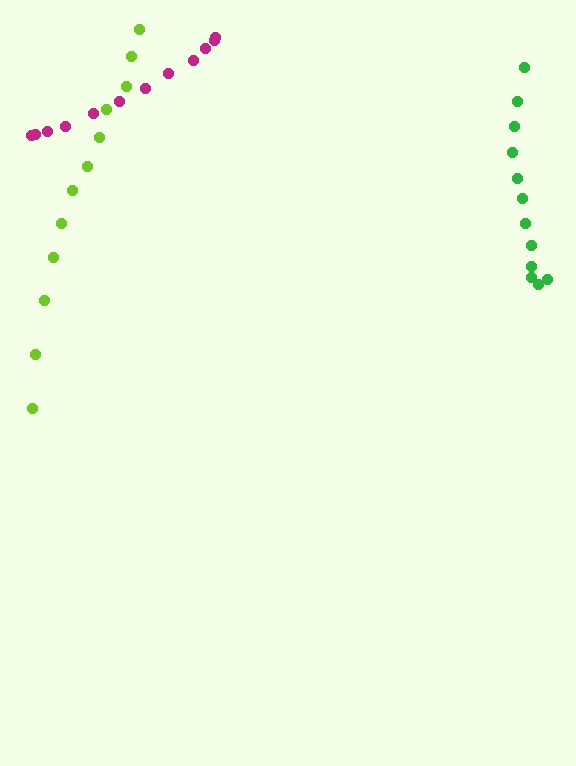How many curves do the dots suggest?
There are 3 distinct paths.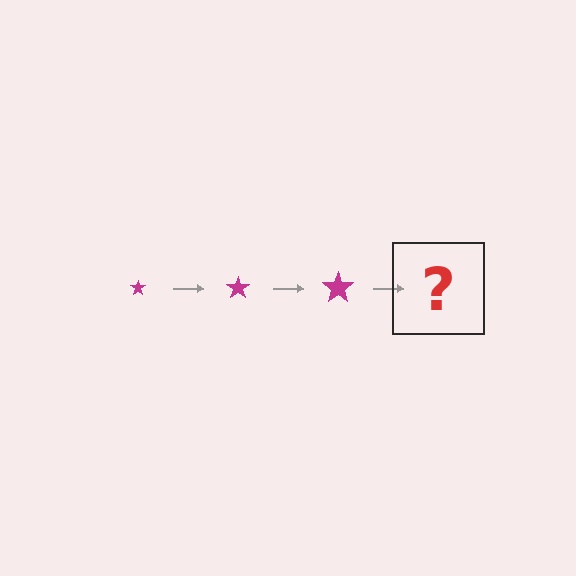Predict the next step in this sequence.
The next step is a magenta star, larger than the previous one.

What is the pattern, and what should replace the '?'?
The pattern is that the star gets progressively larger each step. The '?' should be a magenta star, larger than the previous one.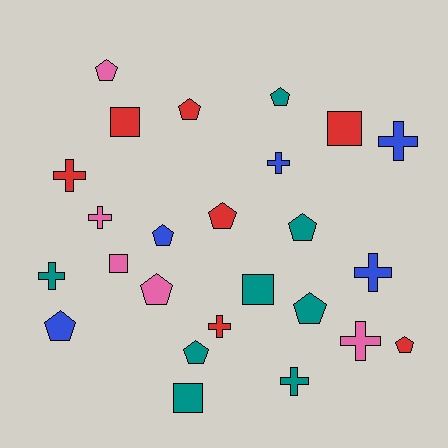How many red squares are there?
There are 2 red squares.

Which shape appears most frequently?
Pentagon, with 11 objects.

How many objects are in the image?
There are 25 objects.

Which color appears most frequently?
Teal, with 8 objects.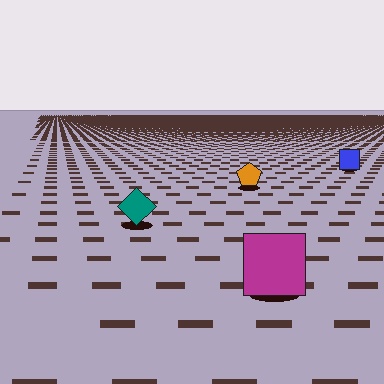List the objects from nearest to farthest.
From nearest to farthest: the magenta square, the teal diamond, the orange pentagon, the blue square.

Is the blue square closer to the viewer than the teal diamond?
No. The teal diamond is closer — you can tell from the texture gradient: the ground texture is coarser near it.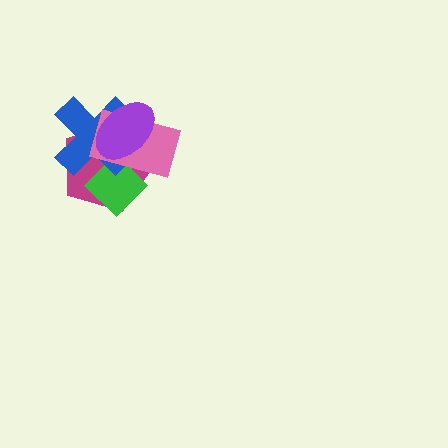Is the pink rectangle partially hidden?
Yes, it is partially covered by another shape.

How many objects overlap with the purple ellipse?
4 objects overlap with the purple ellipse.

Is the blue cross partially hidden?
Yes, it is partially covered by another shape.